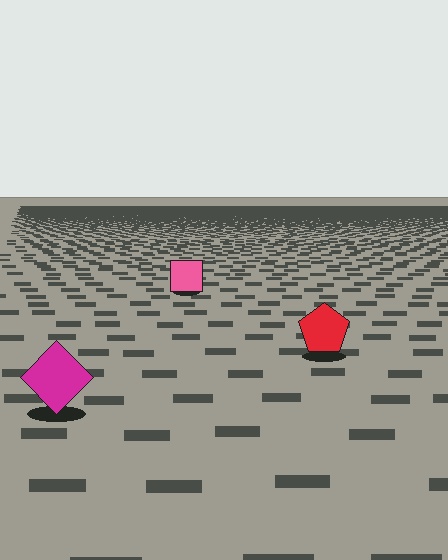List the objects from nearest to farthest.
From nearest to farthest: the magenta diamond, the red pentagon, the pink square.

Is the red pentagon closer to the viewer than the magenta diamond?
No. The magenta diamond is closer — you can tell from the texture gradient: the ground texture is coarser near it.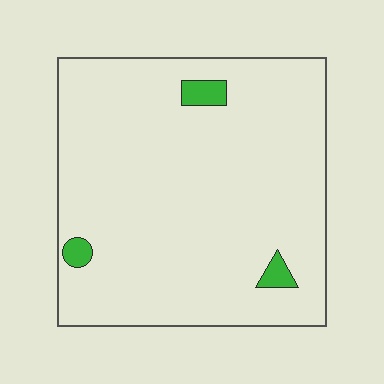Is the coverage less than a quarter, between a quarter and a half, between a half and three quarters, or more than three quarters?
Less than a quarter.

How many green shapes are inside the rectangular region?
3.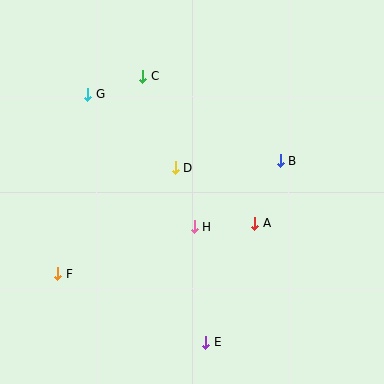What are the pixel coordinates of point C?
Point C is at (143, 76).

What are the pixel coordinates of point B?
Point B is at (280, 161).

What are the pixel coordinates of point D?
Point D is at (175, 168).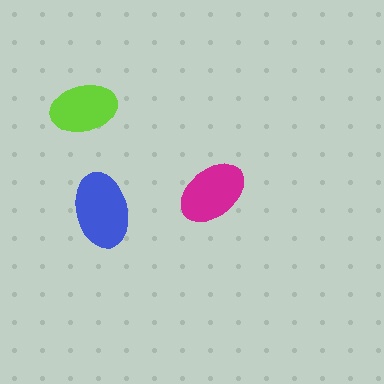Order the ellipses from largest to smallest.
the blue one, the magenta one, the lime one.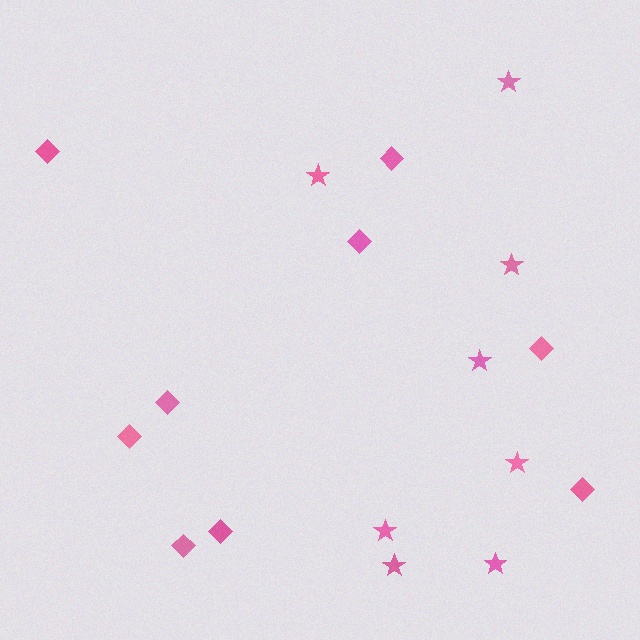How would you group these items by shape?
There are 2 groups: one group of diamonds (9) and one group of stars (8).